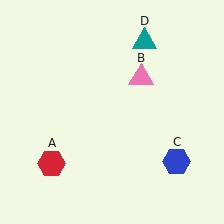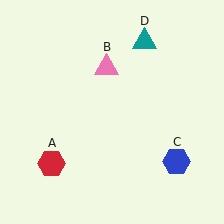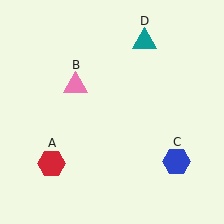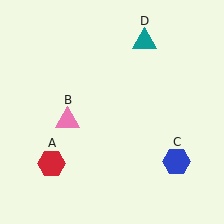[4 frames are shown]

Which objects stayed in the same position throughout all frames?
Red hexagon (object A) and blue hexagon (object C) and teal triangle (object D) remained stationary.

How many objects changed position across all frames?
1 object changed position: pink triangle (object B).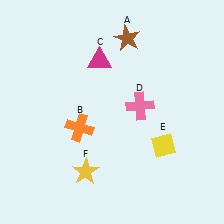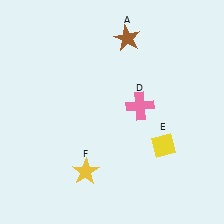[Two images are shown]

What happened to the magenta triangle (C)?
The magenta triangle (C) was removed in Image 2. It was in the top-left area of Image 1.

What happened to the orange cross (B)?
The orange cross (B) was removed in Image 2. It was in the bottom-left area of Image 1.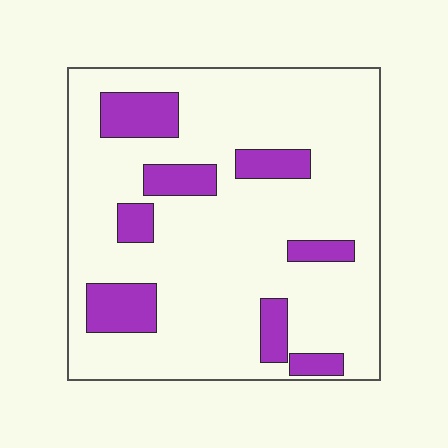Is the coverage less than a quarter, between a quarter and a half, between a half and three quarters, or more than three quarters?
Less than a quarter.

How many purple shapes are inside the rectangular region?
8.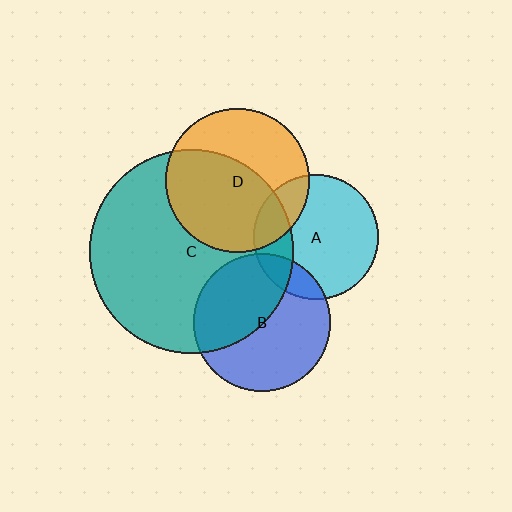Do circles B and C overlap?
Yes.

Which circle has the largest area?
Circle C (teal).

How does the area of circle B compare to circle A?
Approximately 1.2 times.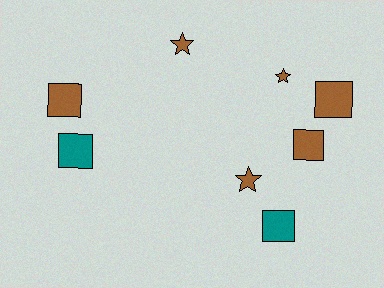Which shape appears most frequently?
Square, with 5 objects.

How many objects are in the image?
There are 8 objects.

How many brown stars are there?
There are 3 brown stars.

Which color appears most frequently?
Brown, with 6 objects.